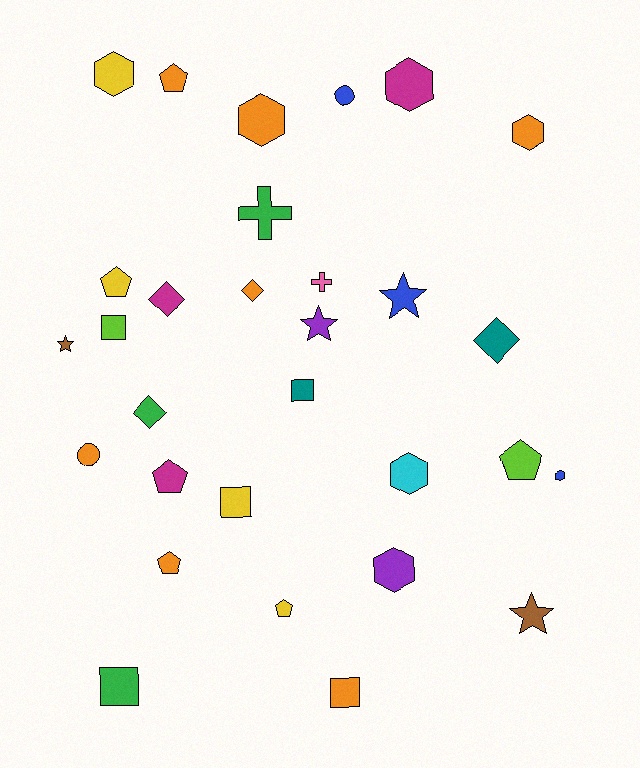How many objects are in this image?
There are 30 objects.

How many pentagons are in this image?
There are 6 pentagons.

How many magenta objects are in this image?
There are 3 magenta objects.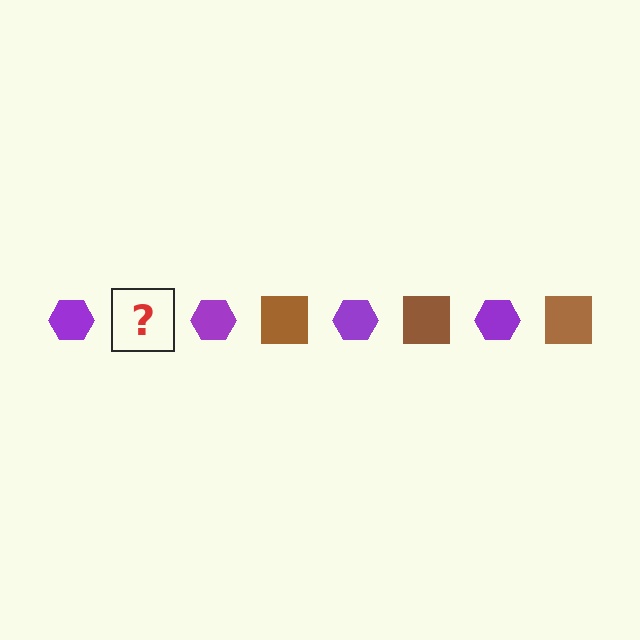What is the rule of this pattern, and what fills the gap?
The rule is that the pattern alternates between purple hexagon and brown square. The gap should be filled with a brown square.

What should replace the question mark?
The question mark should be replaced with a brown square.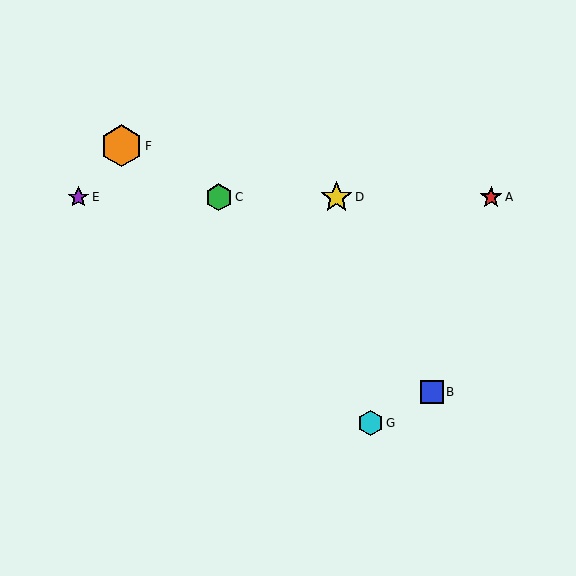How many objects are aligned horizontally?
4 objects (A, C, D, E) are aligned horizontally.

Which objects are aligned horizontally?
Objects A, C, D, E are aligned horizontally.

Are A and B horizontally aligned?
No, A is at y≈197 and B is at y≈392.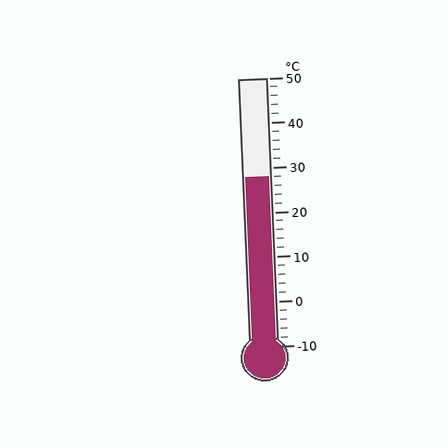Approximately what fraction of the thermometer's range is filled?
The thermometer is filled to approximately 65% of its range.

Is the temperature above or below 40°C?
The temperature is below 40°C.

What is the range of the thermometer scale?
The thermometer scale ranges from -10°C to 50°C.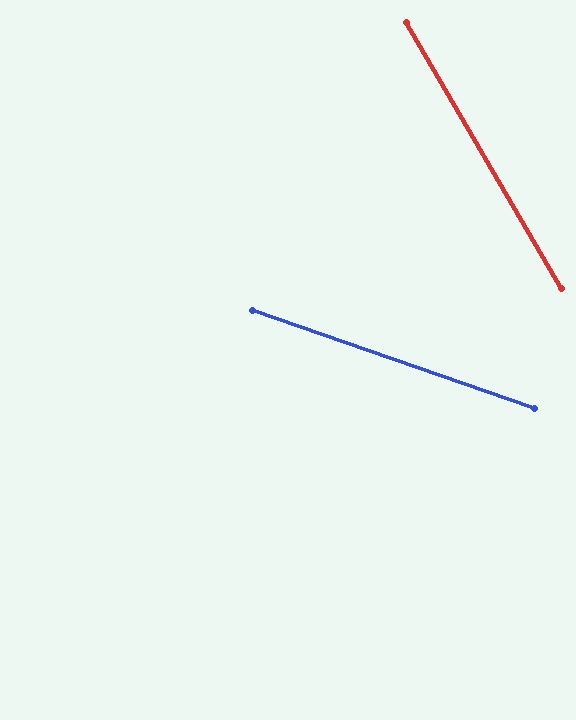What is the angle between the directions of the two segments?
Approximately 41 degrees.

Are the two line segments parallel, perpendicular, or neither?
Neither parallel nor perpendicular — they differ by about 41°.